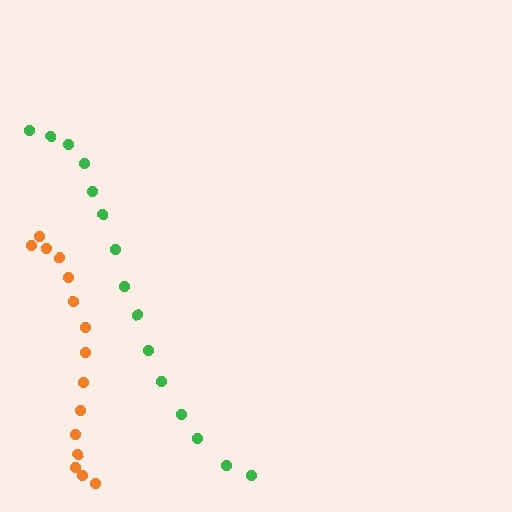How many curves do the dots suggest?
There are 2 distinct paths.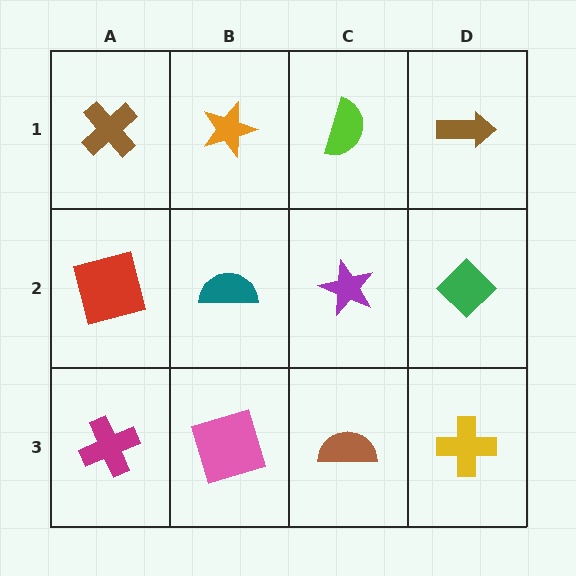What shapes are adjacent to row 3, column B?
A teal semicircle (row 2, column B), a magenta cross (row 3, column A), a brown semicircle (row 3, column C).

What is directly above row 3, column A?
A red square.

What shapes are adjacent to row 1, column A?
A red square (row 2, column A), an orange star (row 1, column B).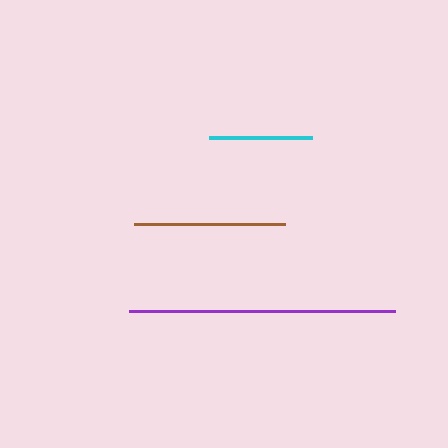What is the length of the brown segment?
The brown segment is approximately 151 pixels long.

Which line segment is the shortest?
The cyan line is the shortest at approximately 104 pixels.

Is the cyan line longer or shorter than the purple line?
The purple line is longer than the cyan line.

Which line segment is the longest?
The purple line is the longest at approximately 266 pixels.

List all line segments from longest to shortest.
From longest to shortest: purple, brown, cyan.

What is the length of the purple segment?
The purple segment is approximately 266 pixels long.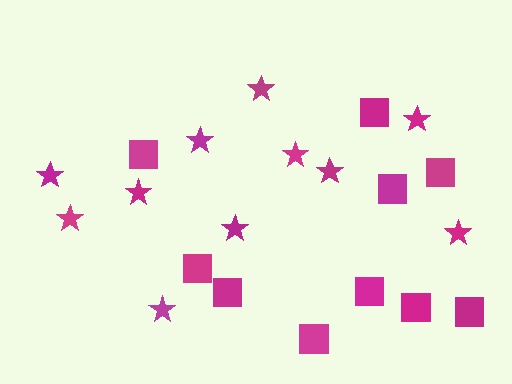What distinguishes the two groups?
There are 2 groups: one group of stars (11) and one group of squares (10).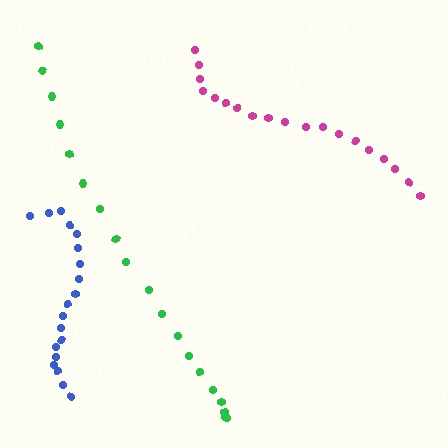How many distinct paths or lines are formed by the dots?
There are 3 distinct paths.